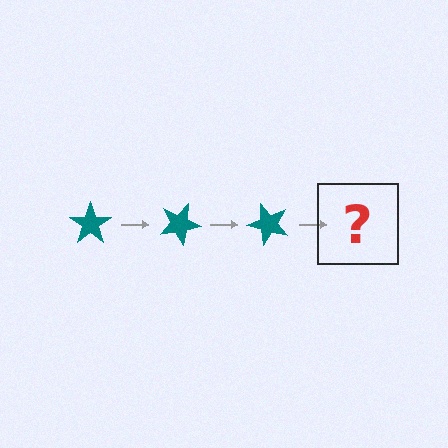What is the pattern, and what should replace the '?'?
The pattern is that the star rotates 25 degrees each step. The '?' should be a teal star rotated 75 degrees.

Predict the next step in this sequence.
The next step is a teal star rotated 75 degrees.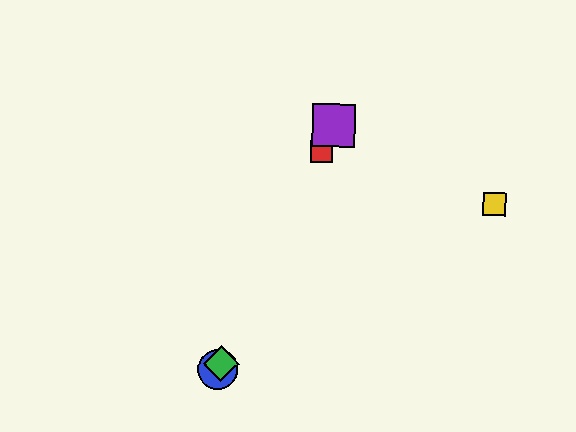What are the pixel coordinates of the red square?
The red square is at (321, 151).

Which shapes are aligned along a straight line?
The red square, the blue circle, the green diamond, the purple square are aligned along a straight line.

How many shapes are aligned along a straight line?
4 shapes (the red square, the blue circle, the green diamond, the purple square) are aligned along a straight line.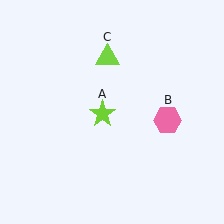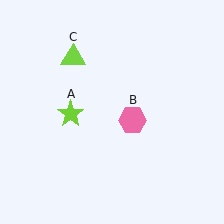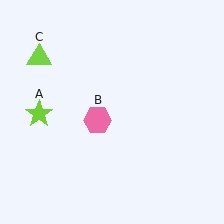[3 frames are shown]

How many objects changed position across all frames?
3 objects changed position: lime star (object A), pink hexagon (object B), lime triangle (object C).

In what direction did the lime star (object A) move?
The lime star (object A) moved left.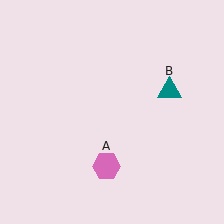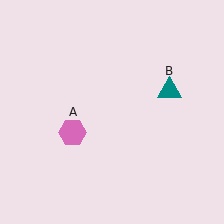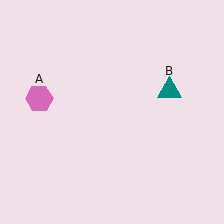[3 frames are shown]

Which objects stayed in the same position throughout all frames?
Teal triangle (object B) remained stationary.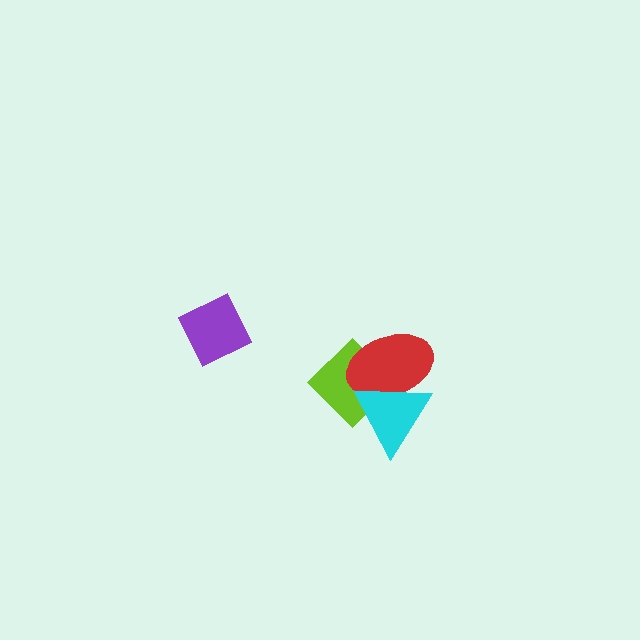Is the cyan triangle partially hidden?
No, no other shape covers it.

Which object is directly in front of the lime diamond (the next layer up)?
The red ellipse is directly in front of the lime diamond.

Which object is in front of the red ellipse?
The cyan triangle is in front of the red ellipse.